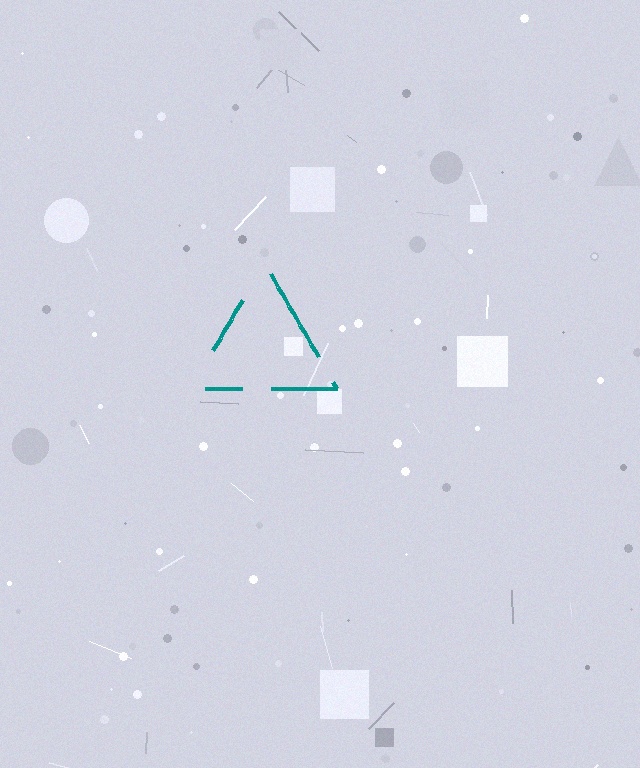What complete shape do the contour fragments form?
The contour fragments form a triangle.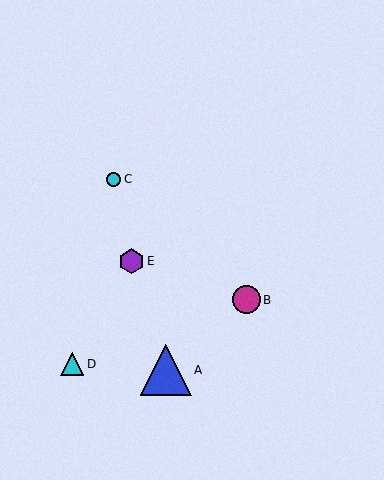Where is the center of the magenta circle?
The center of the magenta circle is at (246, 300).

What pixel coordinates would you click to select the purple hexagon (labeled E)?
Click at (131, 261) to select the purple hexagon E.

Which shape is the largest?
The blue triangle (labeled A) is the largest.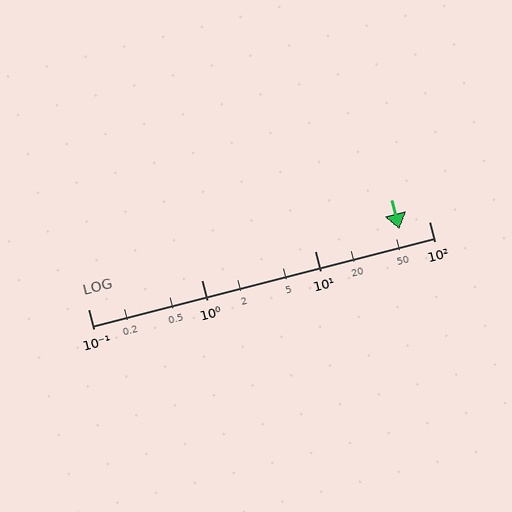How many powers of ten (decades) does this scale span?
The scale spans 3 decades, from 0.1 to 100.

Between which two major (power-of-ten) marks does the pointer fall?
The pointer is between 10 and 100.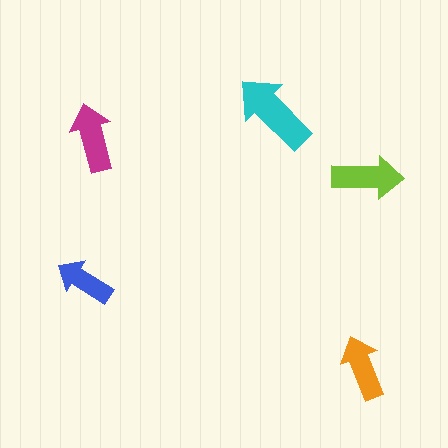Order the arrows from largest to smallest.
the cyan one, the lime one, the magenta one, the orange one, the blue one.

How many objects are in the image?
There are 5 objects in the image.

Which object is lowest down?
The orange arrow is bottommost.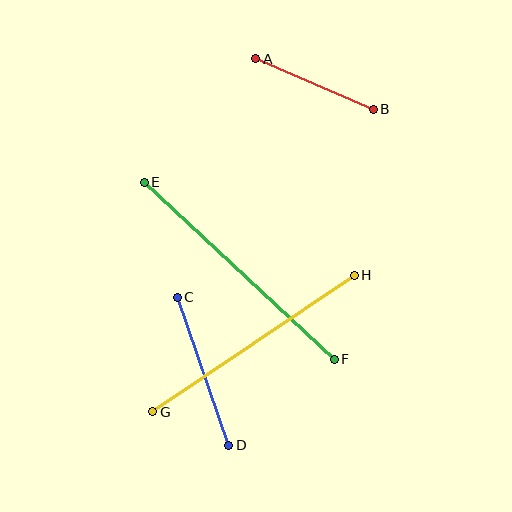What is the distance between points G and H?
The distance is approximately 243 pixels.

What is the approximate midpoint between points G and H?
The midpoint is at approximately (254, 343) pixels.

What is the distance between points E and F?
The distance is approximately 260 pixels.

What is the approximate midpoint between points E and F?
The midpoint is at approximately (239, 271) pixels.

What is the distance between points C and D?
The distance is approximately 157 pixels.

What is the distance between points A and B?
The distance is approximately 128 pixels.